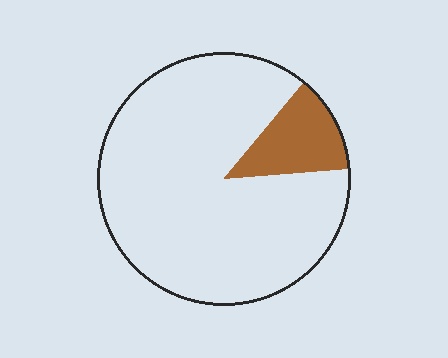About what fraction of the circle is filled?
About one eighth (1/8).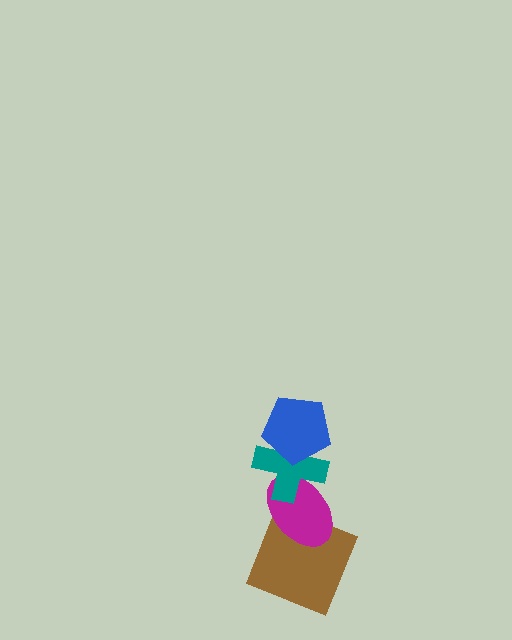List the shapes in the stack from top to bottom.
From top to bottom: the blue pentagon, the teal cross, the magenta ellipse, the brown square.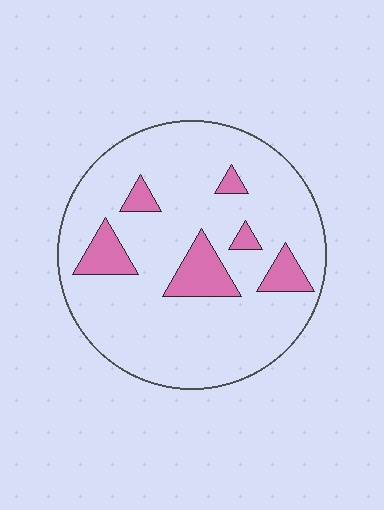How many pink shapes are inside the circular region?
6.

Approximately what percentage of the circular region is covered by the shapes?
Approximately 15%.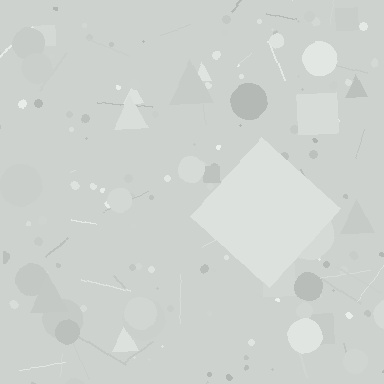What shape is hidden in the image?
A diamond is hidden in the image.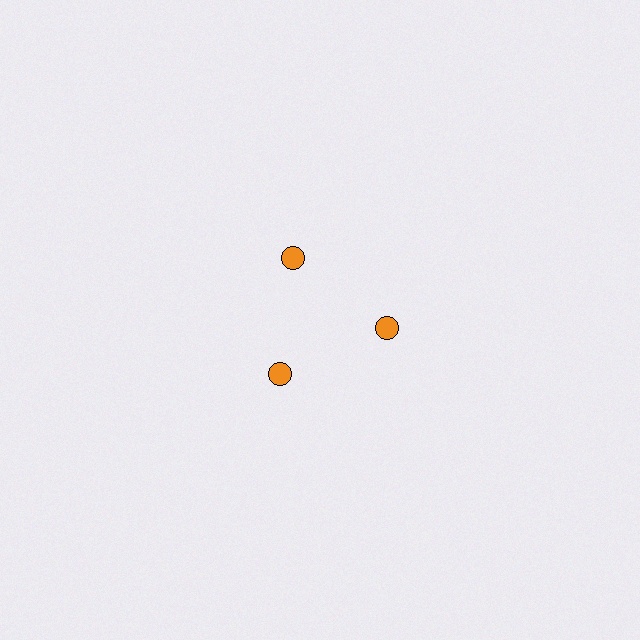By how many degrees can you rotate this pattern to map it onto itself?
The pattern maps onto itself every 120 degrees of rotation.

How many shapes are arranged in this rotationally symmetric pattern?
There are 3 shapes, arranged in 3 groups of 1.